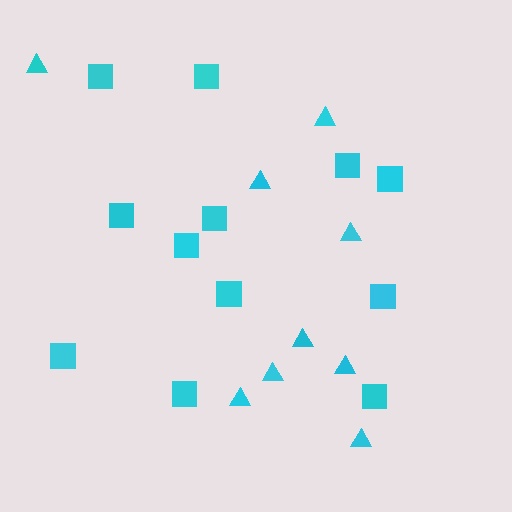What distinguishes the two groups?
There are 2 groups: one group of triangles (9) and one group of squares (12).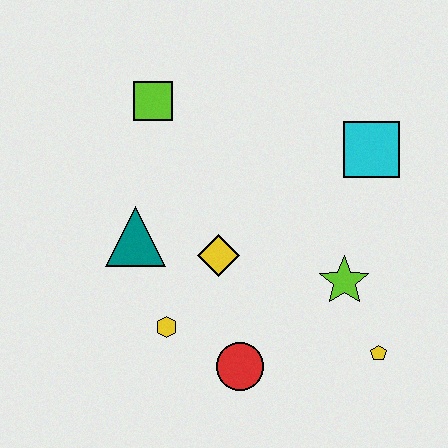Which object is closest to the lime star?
The yellow pentagon is closest to the lime star.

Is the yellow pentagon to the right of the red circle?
Yes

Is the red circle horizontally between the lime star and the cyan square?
No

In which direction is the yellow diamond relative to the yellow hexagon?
The yellow diamond is above the yellow hexagon.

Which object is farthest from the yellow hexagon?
The cyan square is farthest from the yellow hexagon.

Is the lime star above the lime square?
No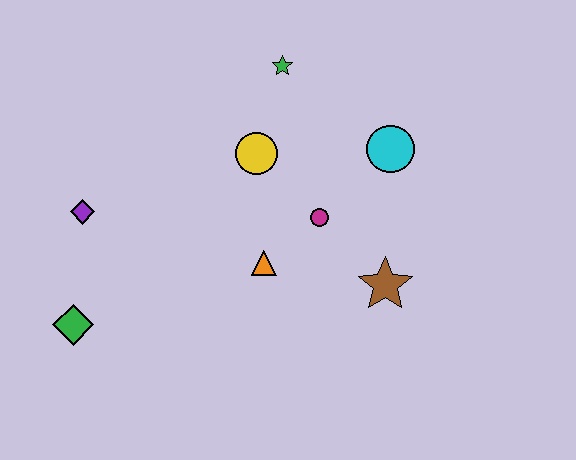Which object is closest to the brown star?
The magenta circle is closest to the brown star.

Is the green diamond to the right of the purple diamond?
No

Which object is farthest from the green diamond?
The cyan circle is farthest from the green diamond.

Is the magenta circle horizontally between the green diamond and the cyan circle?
Yes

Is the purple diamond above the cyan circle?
No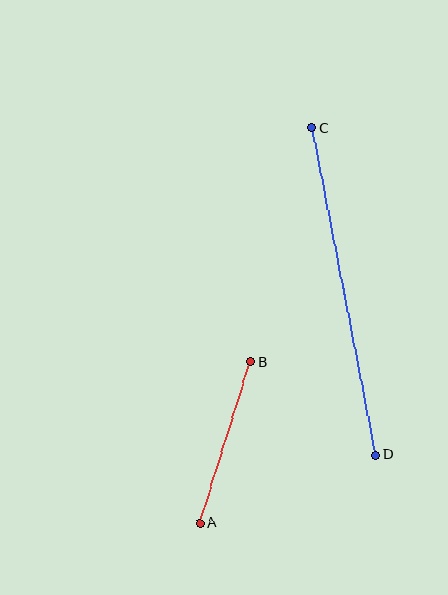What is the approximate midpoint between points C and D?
The midpoint is at approximately (344, 292) pixels.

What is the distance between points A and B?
The distance is approximately 169 pixels.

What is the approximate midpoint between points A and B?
The midpoint is at approximately (225, 443) pixels.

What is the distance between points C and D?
The distance is approximately 333 pixels.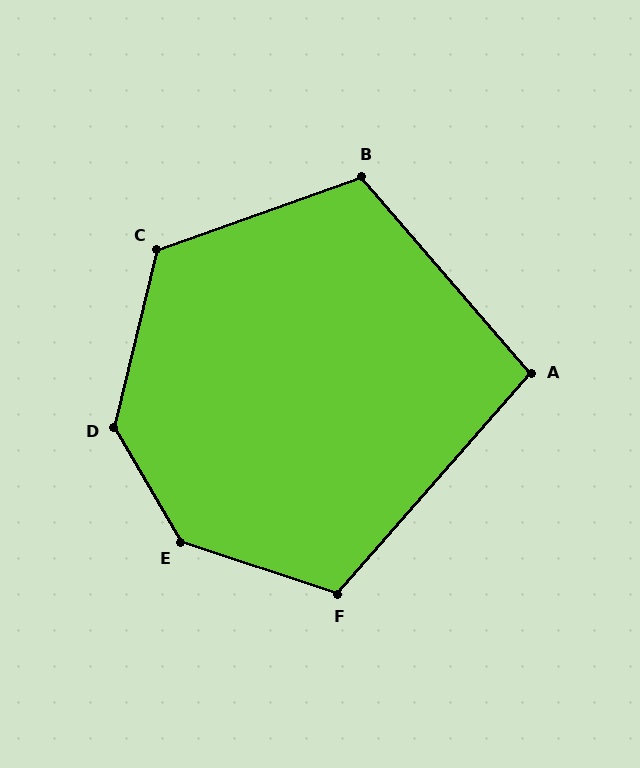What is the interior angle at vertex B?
Approximately 111 degrees (obtuse).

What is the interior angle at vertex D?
Approximately 136 degrees (obtuse).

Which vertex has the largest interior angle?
E, at approximately 138 degrees.